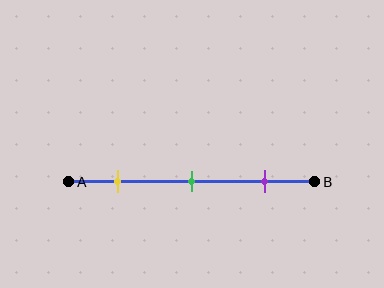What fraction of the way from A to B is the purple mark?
The purple mark is approximately 80% (0.8) of the way from A to B.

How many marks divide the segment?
There are 3 marks dividing the segment.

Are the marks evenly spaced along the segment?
Yes, the marks are approximately evenly spaced.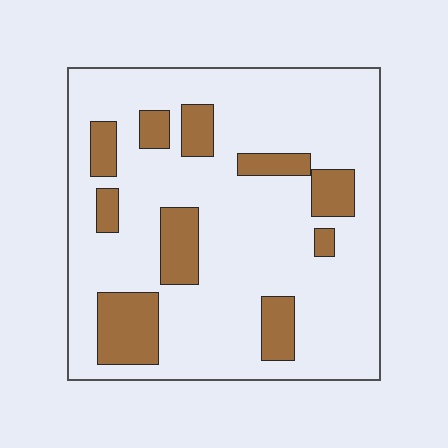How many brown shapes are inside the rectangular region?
10.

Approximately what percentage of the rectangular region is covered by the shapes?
Approximately 20%.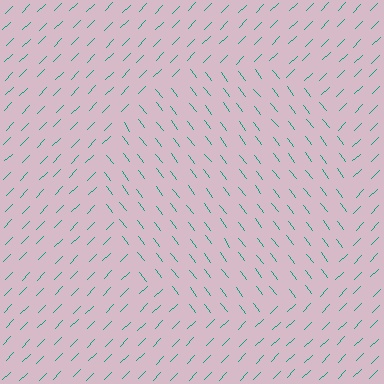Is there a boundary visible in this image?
Yes, there is a texture boundary formed by a change in line orientation.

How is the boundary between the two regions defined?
The boundary is defined purely by a change in line orientation (approximately 82 degrees difference). All lines are the same color and thickness.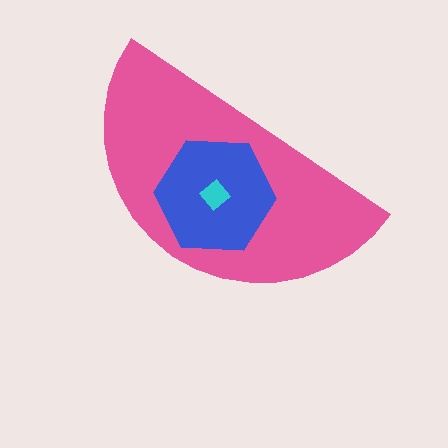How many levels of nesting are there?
3.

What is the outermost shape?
The pink semicircle.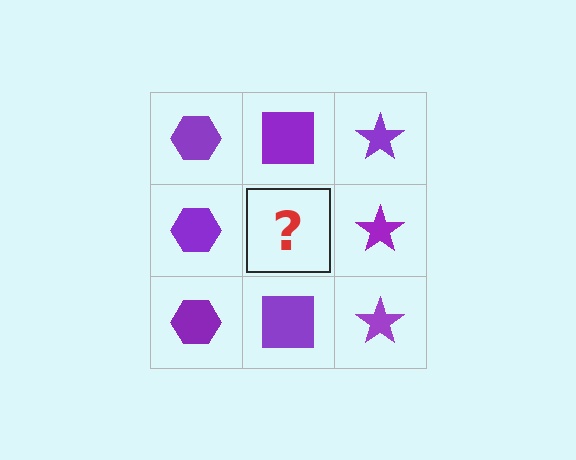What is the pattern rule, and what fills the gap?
The rule is that each column has a consistent shape. The gap should be filled with a purple square.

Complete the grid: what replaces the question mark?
The question mark should be replaced with a purple square.